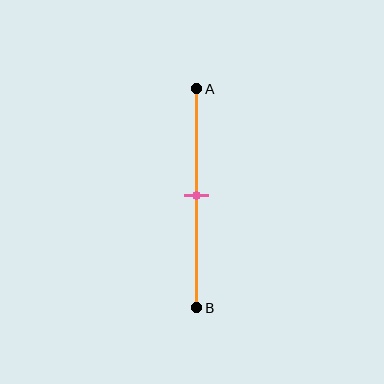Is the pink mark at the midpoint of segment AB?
Yes, the mark is approximately at the midpoint.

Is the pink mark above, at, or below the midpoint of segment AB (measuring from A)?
The pink mark is approximately at the midpoint of segment AB.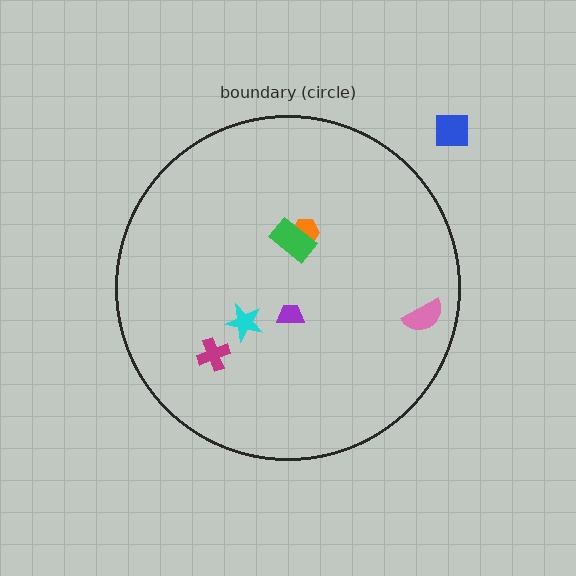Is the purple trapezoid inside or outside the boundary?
Inside.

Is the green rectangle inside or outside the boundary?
Inside.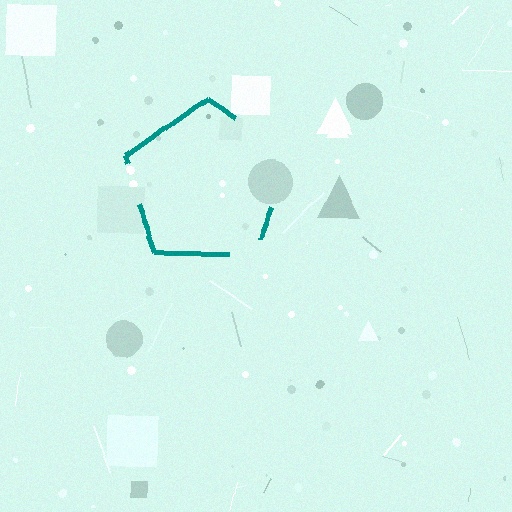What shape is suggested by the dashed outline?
The dashed outline suggests a pentagon.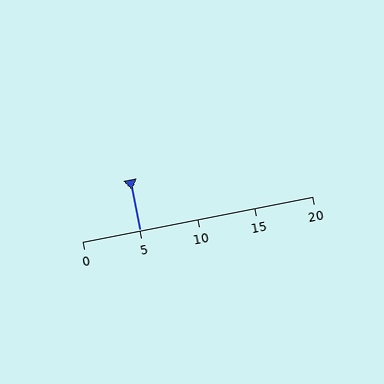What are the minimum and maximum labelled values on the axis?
The axis runs from 0 to 20.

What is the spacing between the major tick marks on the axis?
The major ticks are spaced 5 apart.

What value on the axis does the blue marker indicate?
The marker indicates approximately 5.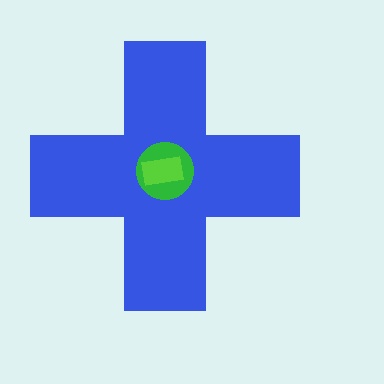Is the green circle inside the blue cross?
Yes.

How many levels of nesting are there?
3.